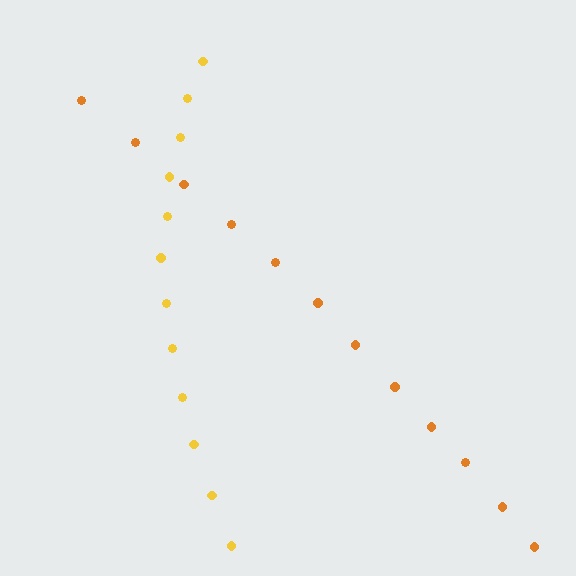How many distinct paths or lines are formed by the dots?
There are 2 distinct paths.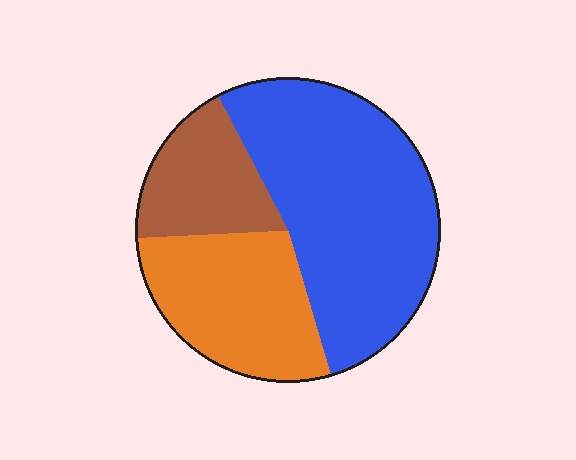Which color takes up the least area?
Brown, at roughly 20%.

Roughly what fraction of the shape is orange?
Orange covers around 30% of the shape.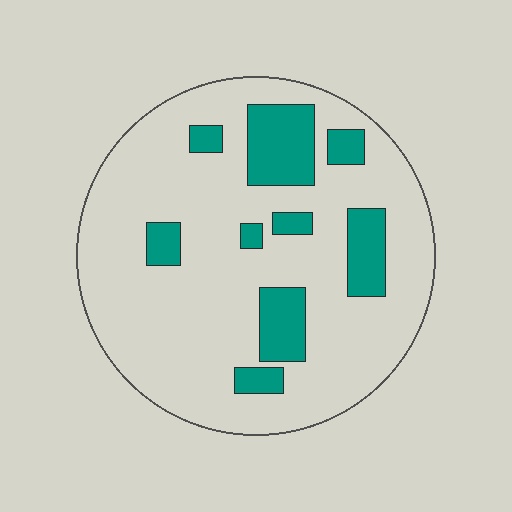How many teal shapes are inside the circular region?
9.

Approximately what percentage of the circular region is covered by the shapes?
Approximately 20%.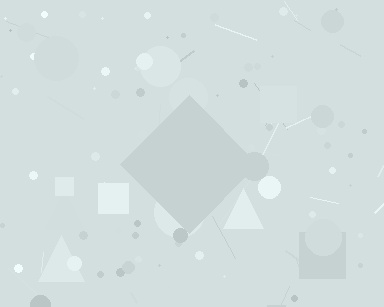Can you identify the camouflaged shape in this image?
The camouflaged shape is a diamond.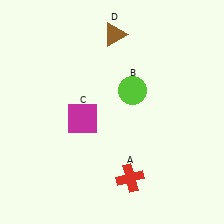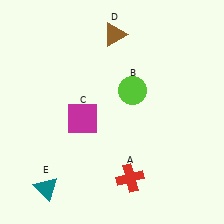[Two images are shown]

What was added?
A teal triangle (E) was added in Image 2.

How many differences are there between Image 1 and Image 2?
There is 1 difference between the two images.